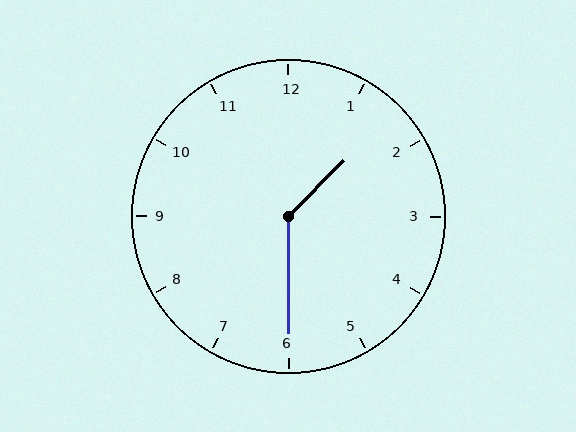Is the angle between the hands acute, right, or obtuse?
It is obtuse.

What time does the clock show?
1:30.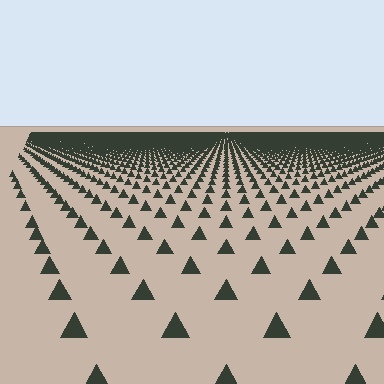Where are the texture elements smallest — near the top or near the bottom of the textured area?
Near the top.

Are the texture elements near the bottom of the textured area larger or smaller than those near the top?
Larger. Near the bottom, elements are closer to the viewer and appear at a bigger on-screen size.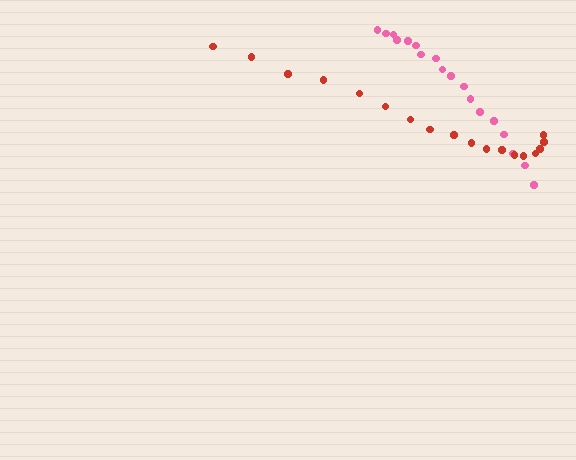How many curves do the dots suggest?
There are 2 distinct paths.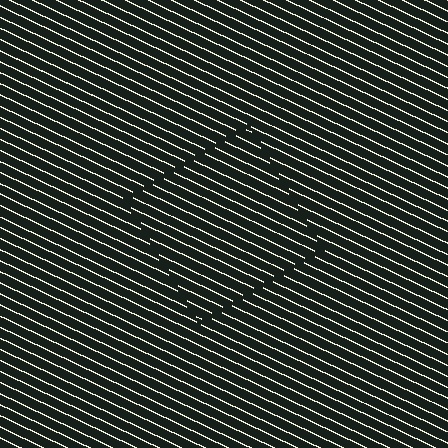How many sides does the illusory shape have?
4 sides — the line-ends trace a square.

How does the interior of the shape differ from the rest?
The interior of the shape contains the same grating, shifted by half a period — the contour is defined by the phase discontinuity where line-ends from the inner and outer gratings abut.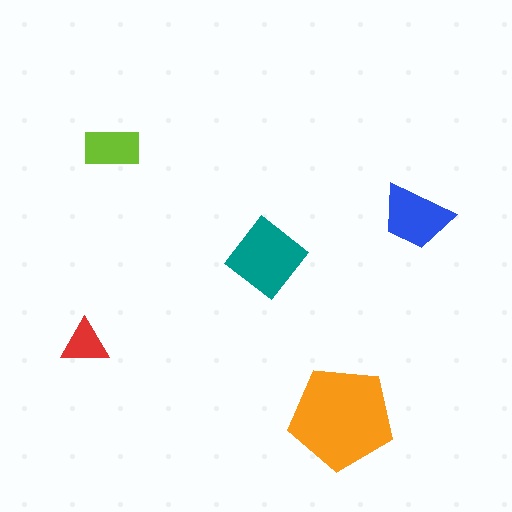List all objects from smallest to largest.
The red triangle, the lime rectangle, the blue trapezoid, the teal diamond, the orange pentagon.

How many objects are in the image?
There are 5 objects in the image.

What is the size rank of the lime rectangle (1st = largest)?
4th.